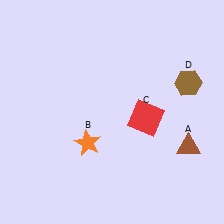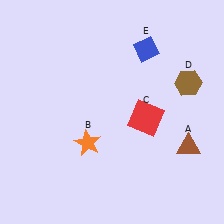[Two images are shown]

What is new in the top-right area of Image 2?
A blue diamond (E) was added in the top-right area of Image 2.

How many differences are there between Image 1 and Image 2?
There is 1 difference between the two images.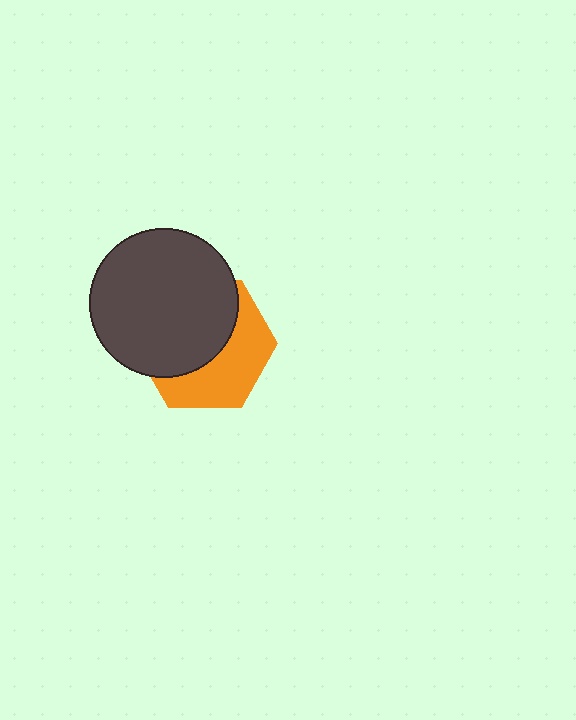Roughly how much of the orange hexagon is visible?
A small part of it is visible (roughly 44%).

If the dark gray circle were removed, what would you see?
You would see the complete orange hexagon.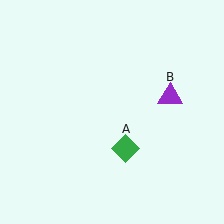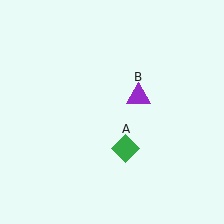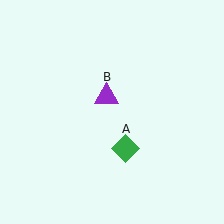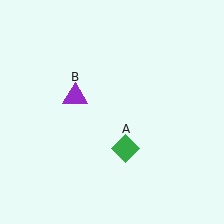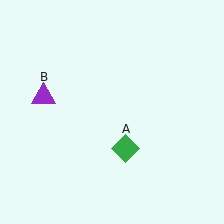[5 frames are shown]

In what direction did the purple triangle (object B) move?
The purple triangle (object B) moved left.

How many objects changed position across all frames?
1 object changed position: purple triangle (object B).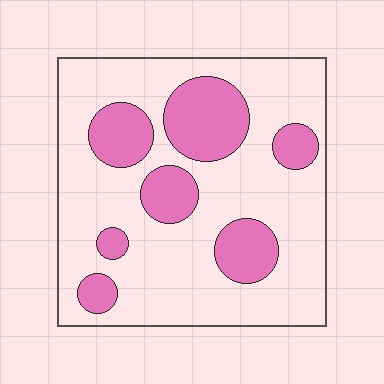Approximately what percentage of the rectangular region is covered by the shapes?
Approximately 25%.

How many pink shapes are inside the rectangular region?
7.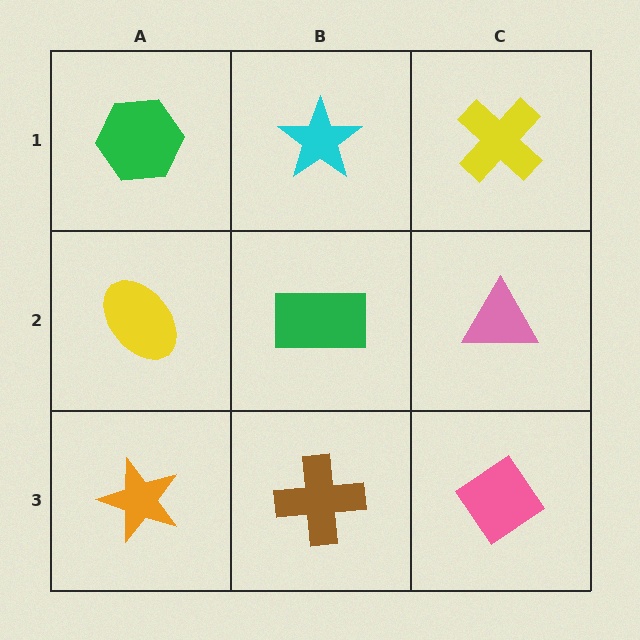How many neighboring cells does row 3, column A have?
2.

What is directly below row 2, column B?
A brown cross.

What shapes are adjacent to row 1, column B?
A green rectangle (row 2, column B), a green hexagon (row 1, column A), a yellow cross (row 1, column C).